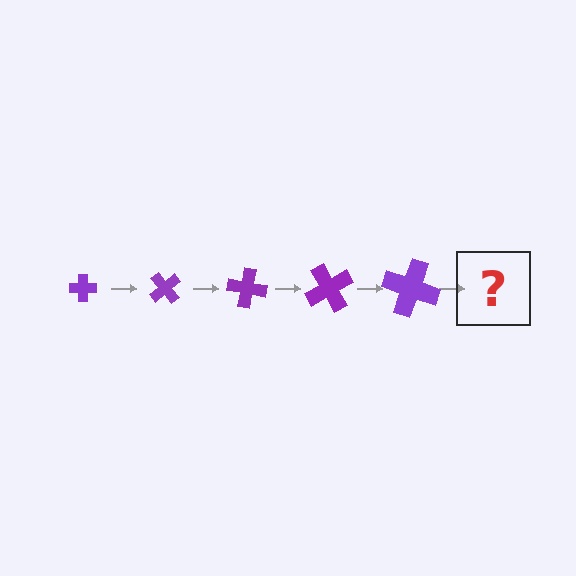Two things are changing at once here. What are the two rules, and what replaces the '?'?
The two rules are that the cross grows larger each step and it rotates 50 degrees each step. The '?' should be a cross, larger than the previous one and rotated 250 degrees from the start.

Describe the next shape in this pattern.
It should be a cross, larger than the previous one and rotated 250 degrees from the start.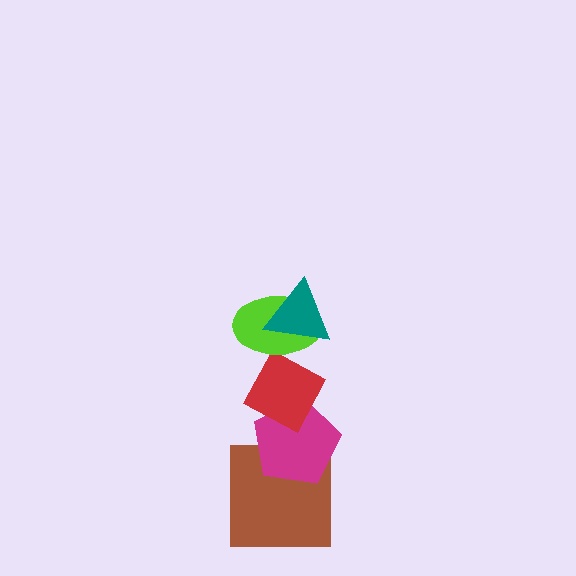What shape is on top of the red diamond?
The lime ellipse is on top of the red diamond.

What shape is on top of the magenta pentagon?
The red diamond is on top of the magenta pentagon.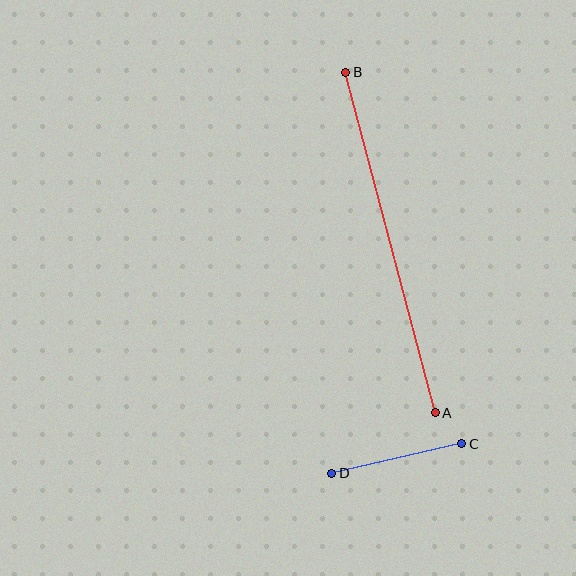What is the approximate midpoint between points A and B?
The midpoint is at approximately (391, 242) pixels.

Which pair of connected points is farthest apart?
Points A and B are farthest apart.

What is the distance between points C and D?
The distance is approximately 133 pixels.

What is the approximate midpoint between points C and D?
The midpoint is at approximately (397, 458) pixels.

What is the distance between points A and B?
The distance is approximately 352 pixels.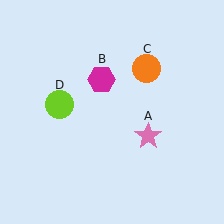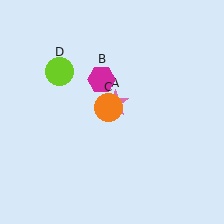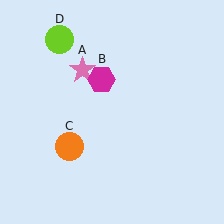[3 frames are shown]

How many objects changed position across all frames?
3 objects changed position: pink star (object A), orange circle (object C), lime circle (object D).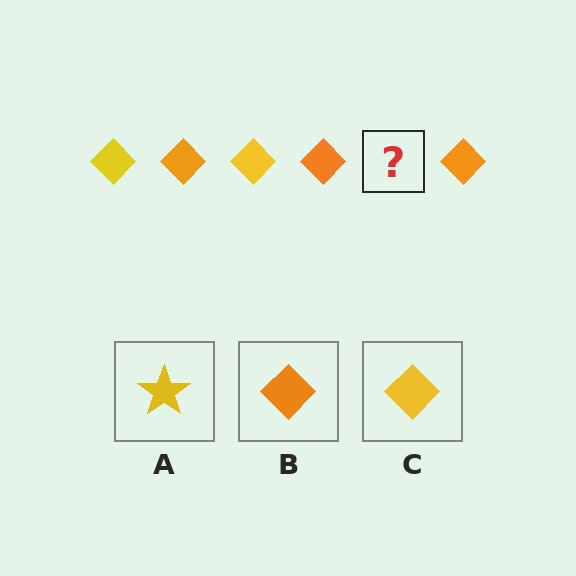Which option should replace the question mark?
Option C.